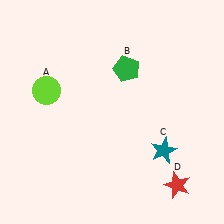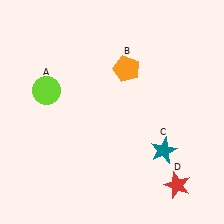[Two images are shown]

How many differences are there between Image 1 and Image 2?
There is 1 difference between the two images.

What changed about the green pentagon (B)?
In Image 1, B is green. In Image 2, it changed to orange.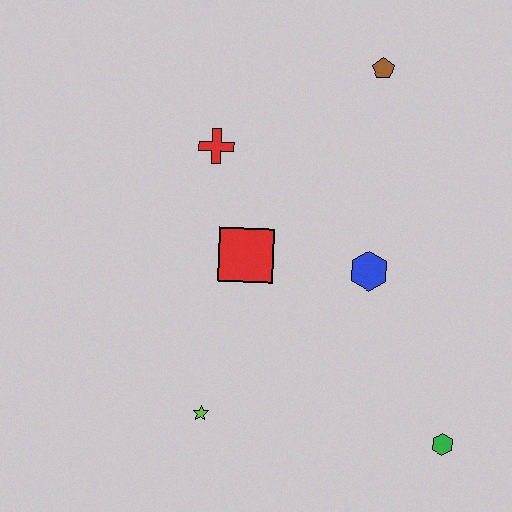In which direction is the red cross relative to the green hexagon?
The red cross is above the green hexagon.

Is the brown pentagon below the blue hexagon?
No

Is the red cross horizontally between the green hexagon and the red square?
No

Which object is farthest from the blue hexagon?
The lime star is farthest from the blue hexagon.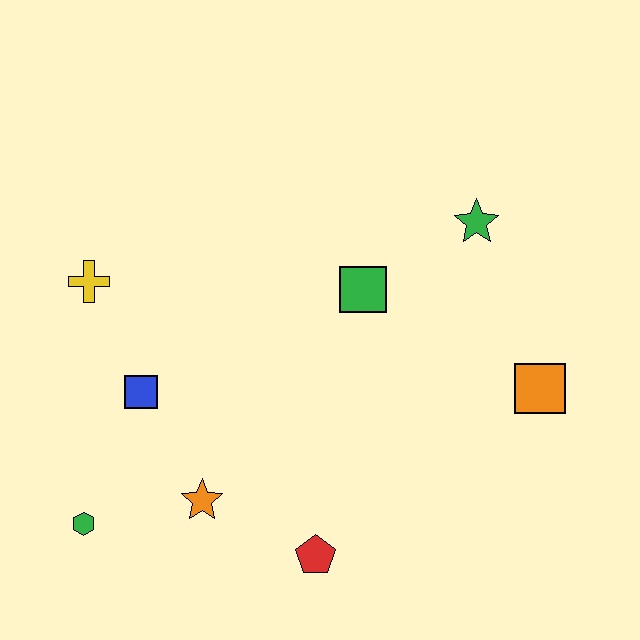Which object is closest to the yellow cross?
The blue square is closest to the yellow cross.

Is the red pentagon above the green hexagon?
No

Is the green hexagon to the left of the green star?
Yes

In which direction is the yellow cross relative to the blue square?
The yellow cross is above the blue square.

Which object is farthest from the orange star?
The green star is farthest from the orange star.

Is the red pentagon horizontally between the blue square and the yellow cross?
No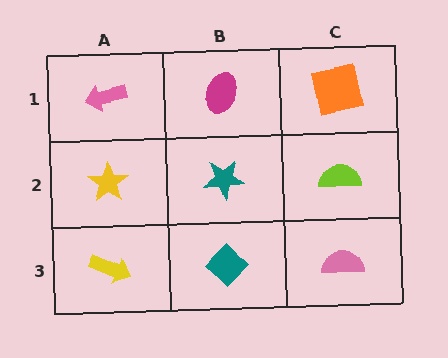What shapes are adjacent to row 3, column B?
A teal star (row 2, column B), a yellow arrow (row 3, column A), a pink semicircle (row 3, column C).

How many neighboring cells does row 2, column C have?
3.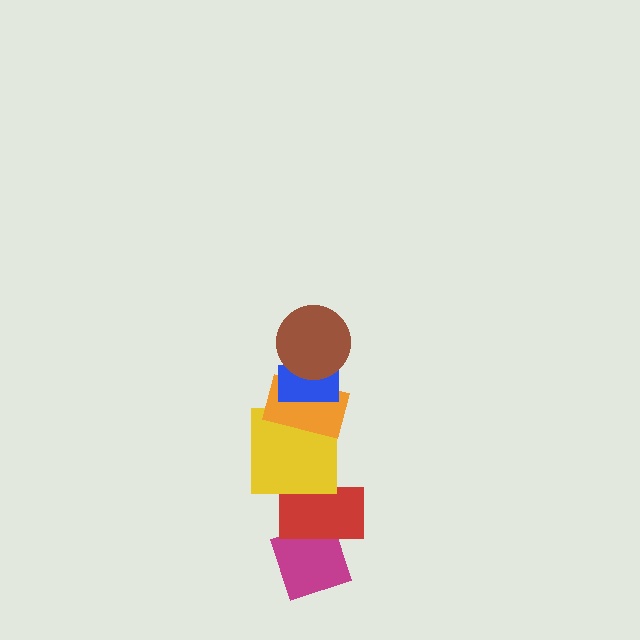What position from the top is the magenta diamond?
The magenta diamond is 6th from the top.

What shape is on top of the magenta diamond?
The red rectangle is on top of the magenta diamond.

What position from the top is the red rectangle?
The red rectangle is 5th from the top.